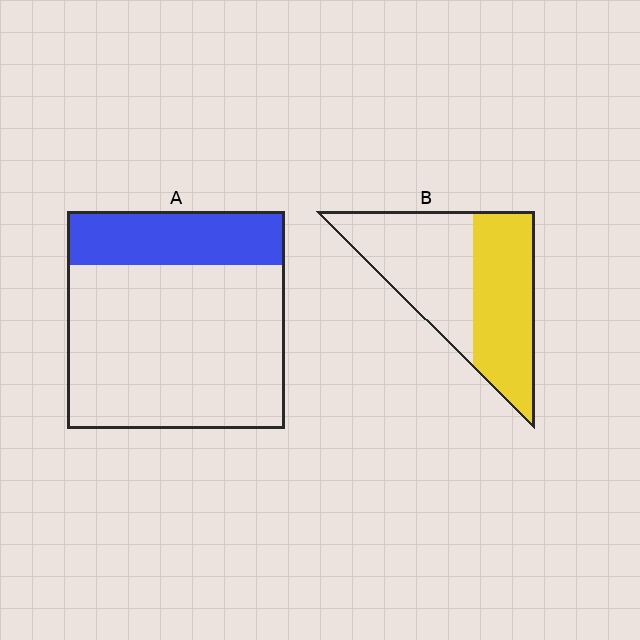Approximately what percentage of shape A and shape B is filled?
A is approximately 25% and B is approximately 50%.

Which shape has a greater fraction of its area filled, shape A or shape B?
Shape B.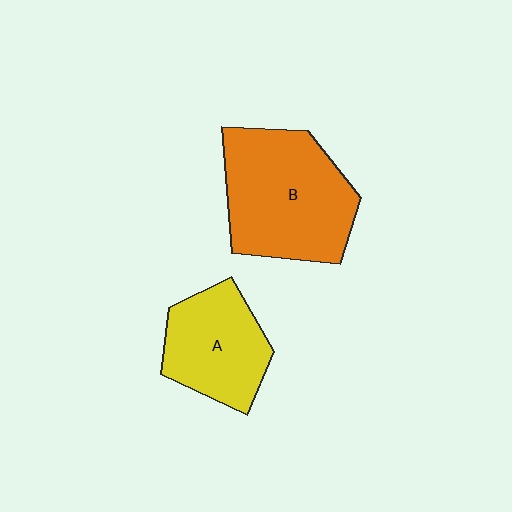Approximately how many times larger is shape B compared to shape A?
Approximately 1.5 times.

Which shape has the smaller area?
Shape A (yellow).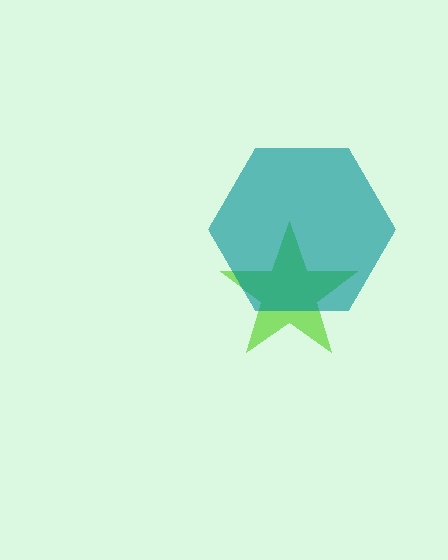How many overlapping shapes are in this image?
There are 2 overlapping shapes in the image.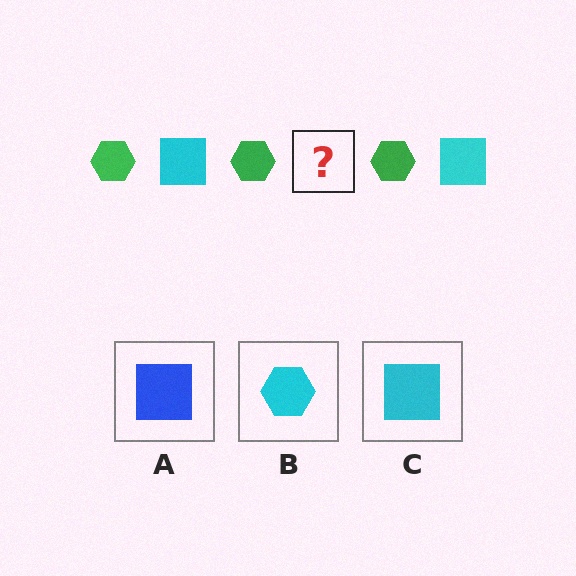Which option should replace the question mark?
Option C.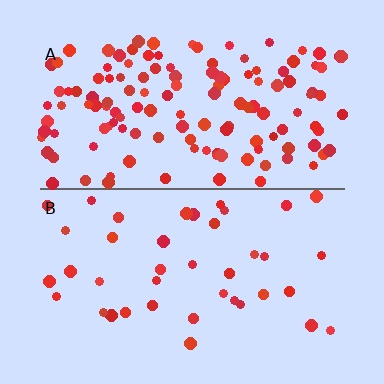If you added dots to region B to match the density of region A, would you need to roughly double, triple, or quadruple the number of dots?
Approximately triple.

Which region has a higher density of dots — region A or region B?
A (the top).